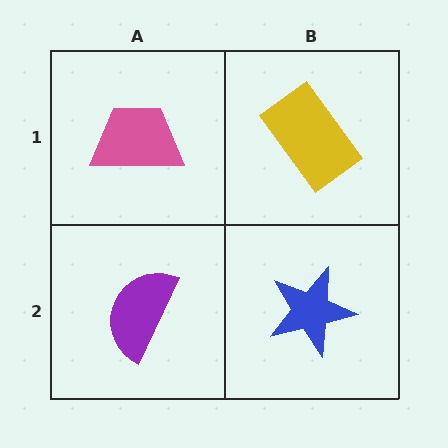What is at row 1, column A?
A pink trapezoid.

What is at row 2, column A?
A purple semicircle.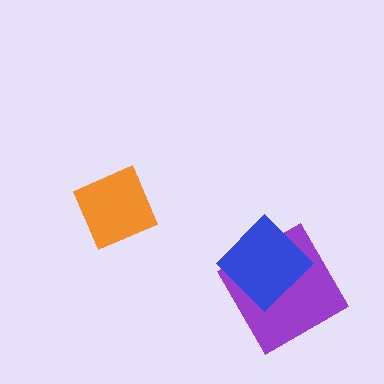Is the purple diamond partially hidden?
Yes, it is partially covered by another shape.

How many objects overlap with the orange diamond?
0 objects overlap with the orange diamond.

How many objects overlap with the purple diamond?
1 object overlaps with the purple diamond.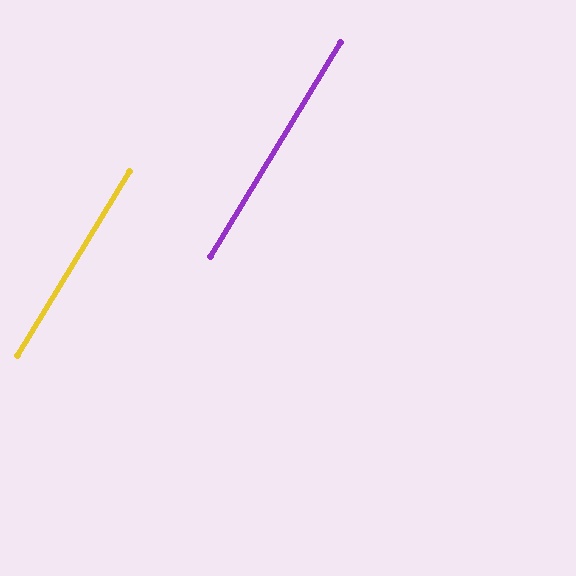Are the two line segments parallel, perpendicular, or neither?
Parallel — their directions differ by only 0.1°.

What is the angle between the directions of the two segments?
Approximately 0 degrees.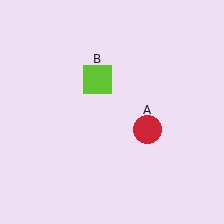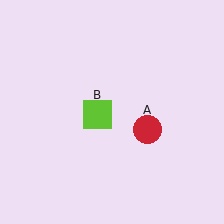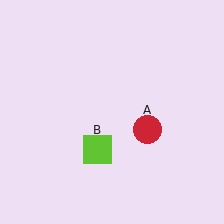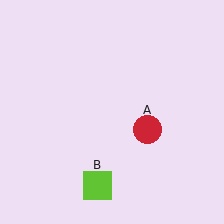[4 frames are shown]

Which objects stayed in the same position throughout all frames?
Red circle (object A) remained stationary.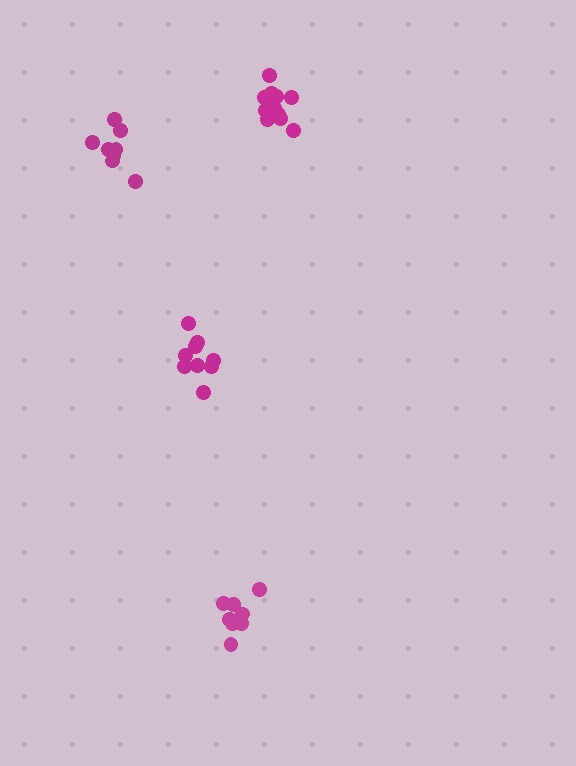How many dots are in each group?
Group 1: 8 dots, Group 2: 9 dots, Group 3: 12 dots, Group 4: 8 dots (37 total).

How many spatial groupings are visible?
There are 4 spatial groupings.